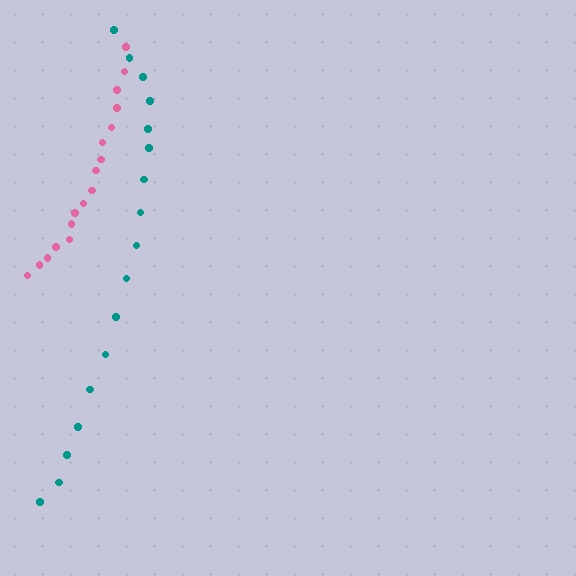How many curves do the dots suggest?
There are 2 distinct paths.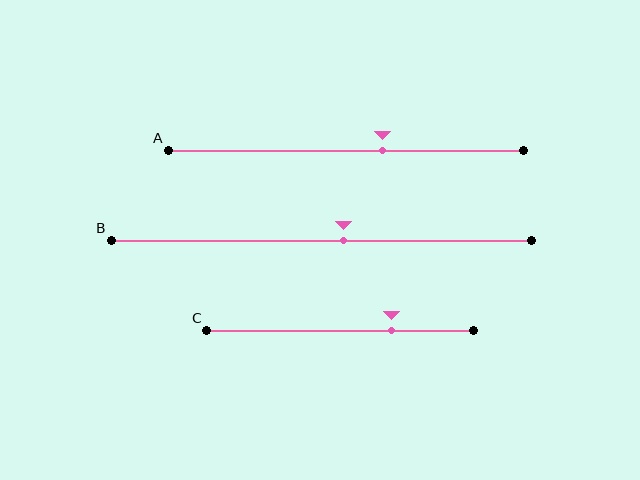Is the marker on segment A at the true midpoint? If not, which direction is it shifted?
No, the marker on segment A is shifted to the right by about 10% of the segment length.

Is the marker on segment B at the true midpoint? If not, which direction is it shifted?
No, the marker on segment B is shifted to the right by about 5% of the segment length.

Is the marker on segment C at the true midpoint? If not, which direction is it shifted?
No, the marker on segment C is shifted to the right by about 19% of the segment length.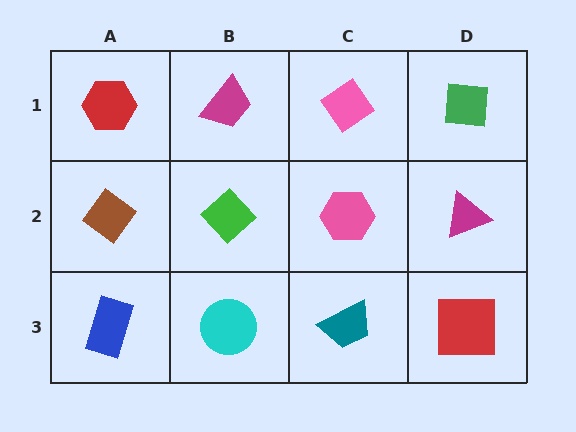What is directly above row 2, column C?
A pink diamond.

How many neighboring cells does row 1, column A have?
2.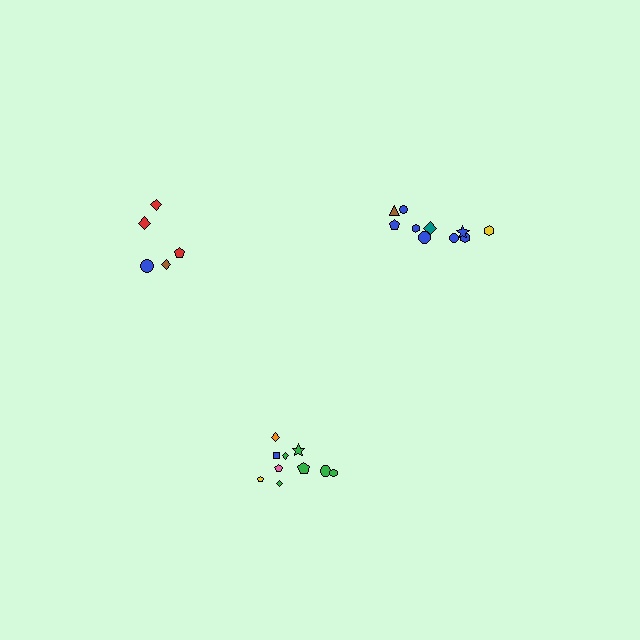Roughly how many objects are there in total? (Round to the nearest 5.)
Roughly 25 objects in total.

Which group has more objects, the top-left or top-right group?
The top-right group.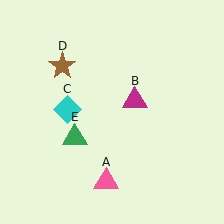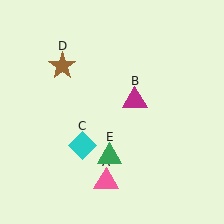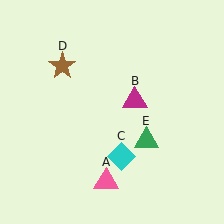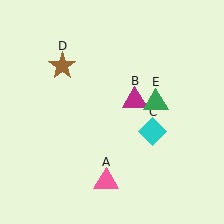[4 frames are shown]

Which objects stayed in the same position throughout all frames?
Pink triangle (object A) and magenta triangle (object B) and brown star (object D) remained stationary.